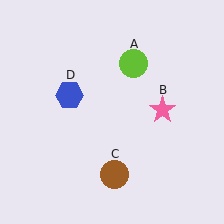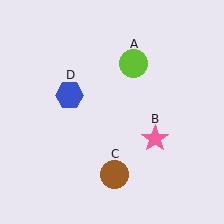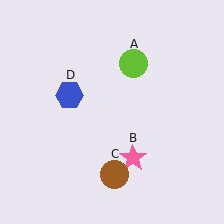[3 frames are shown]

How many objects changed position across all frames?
1 object changed position: pink star (object B).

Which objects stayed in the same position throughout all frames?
Lime circle (object A) and brown circle (object C) and blue hexagon (object D) remained stationary.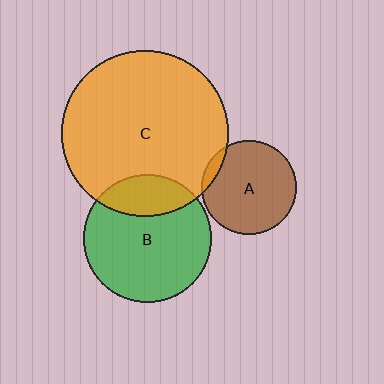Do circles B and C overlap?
Yes.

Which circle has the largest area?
Circle C (orange).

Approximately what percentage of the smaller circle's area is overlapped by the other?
Approximately 25%.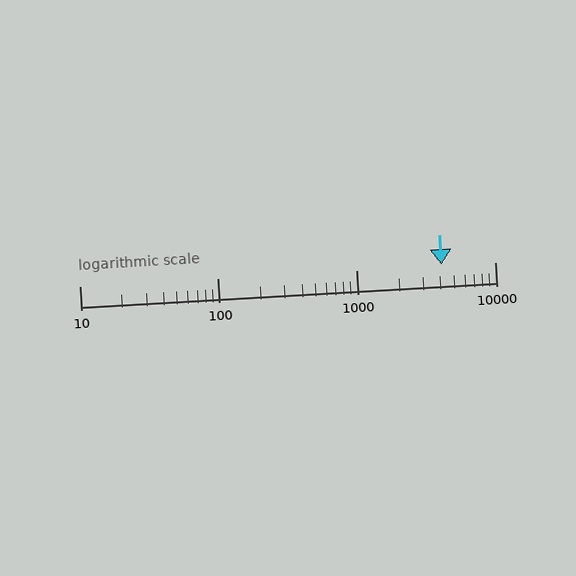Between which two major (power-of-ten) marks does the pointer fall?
The pointer is between 1000 and 10000.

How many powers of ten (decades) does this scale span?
The scale spans 3 decades, from 10 to 10000.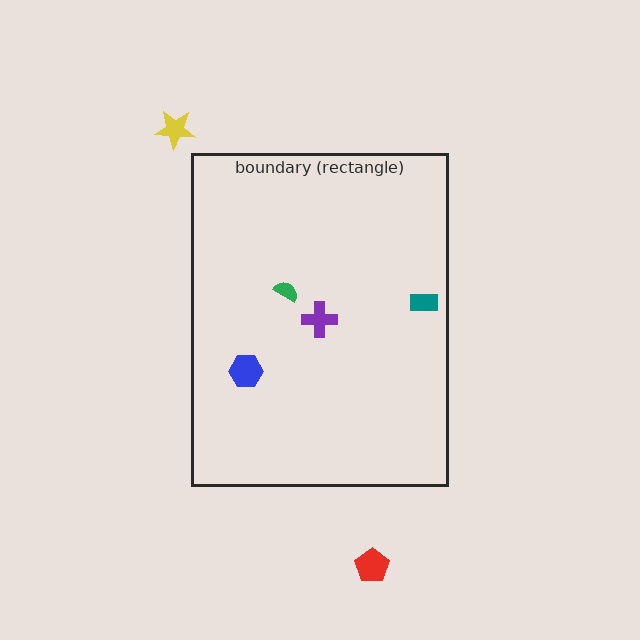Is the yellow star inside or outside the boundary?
Outside.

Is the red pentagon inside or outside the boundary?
Outside.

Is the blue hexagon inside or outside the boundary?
Inside.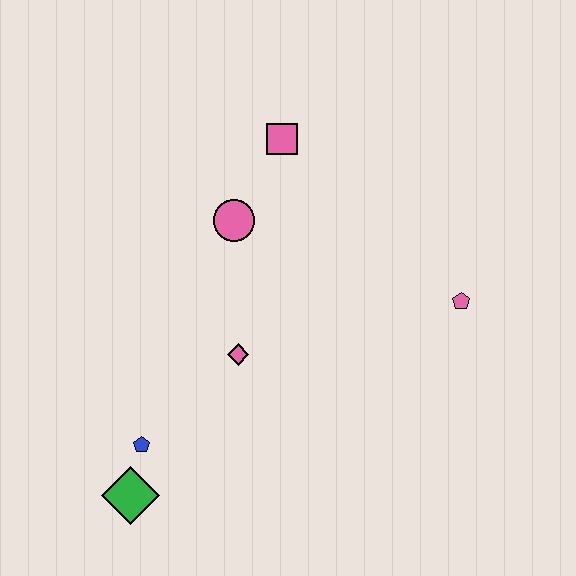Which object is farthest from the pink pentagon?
The green diamond is farthest from the pink pentagon.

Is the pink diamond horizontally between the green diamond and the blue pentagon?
No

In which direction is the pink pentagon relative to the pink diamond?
The pink pentagon is to the right of the pink diamond.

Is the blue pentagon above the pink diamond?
No